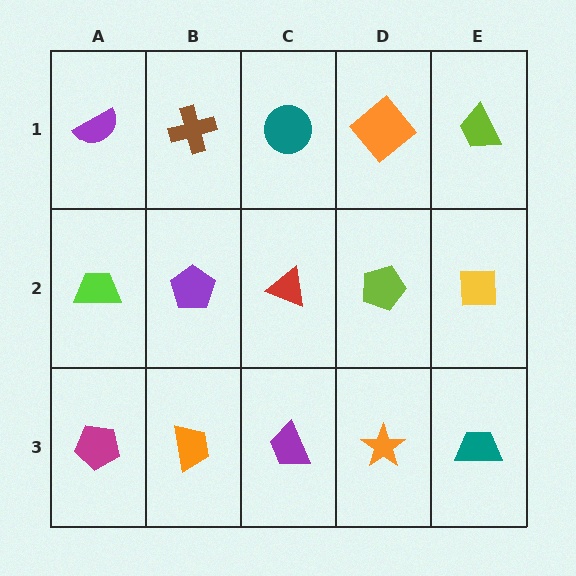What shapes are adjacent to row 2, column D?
An orange diamond (row 1, column D), an orange star (row 3, column D), a red triangle (row 2, column C), a yellow square (row 2, column E).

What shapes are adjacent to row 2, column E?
A lime trapezoid (row 1, column E), a teal trapezoid (row 3, column E), a lime pentagon (row 2, column D).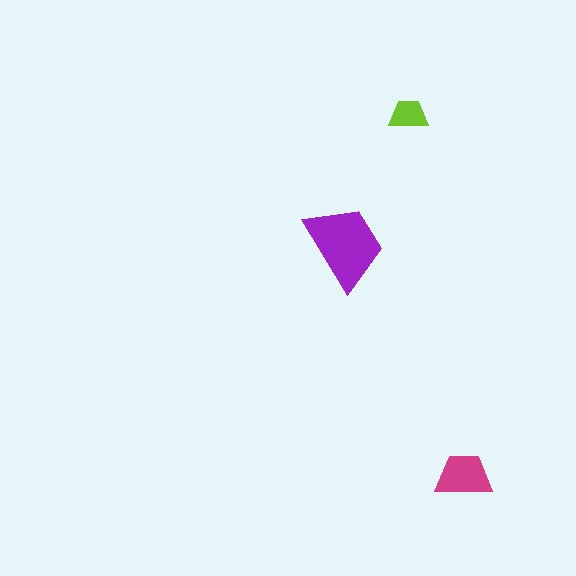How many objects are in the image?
There are 3 objects in the image.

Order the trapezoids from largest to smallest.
the purple one, the magenta one, the lime one.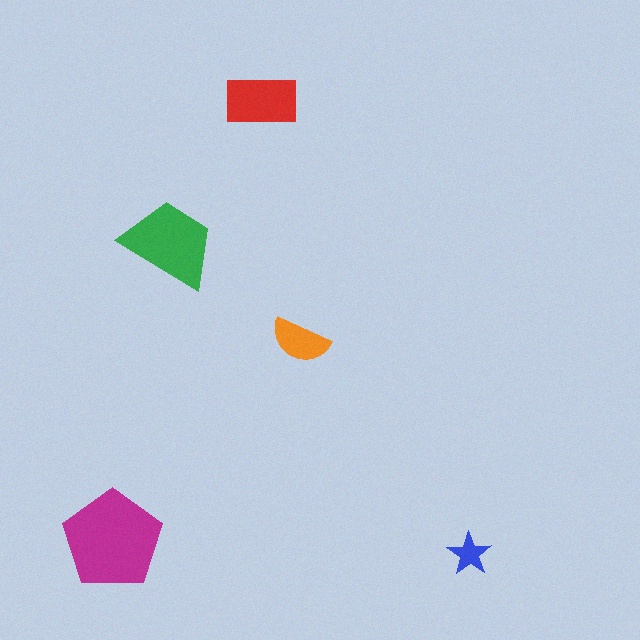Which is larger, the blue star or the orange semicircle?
The orange semicircle.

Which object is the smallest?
The blue star.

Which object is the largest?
The magenta pentagon.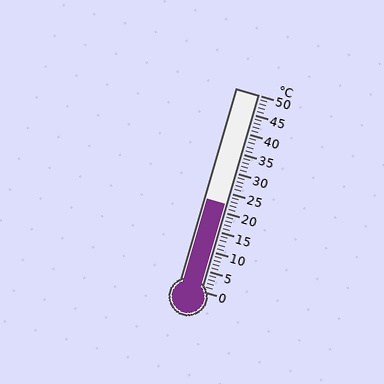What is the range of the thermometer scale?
The thermometer scale ranges from 0°C to 50°C.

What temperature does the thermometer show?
The thermometer shows approximately 22°C.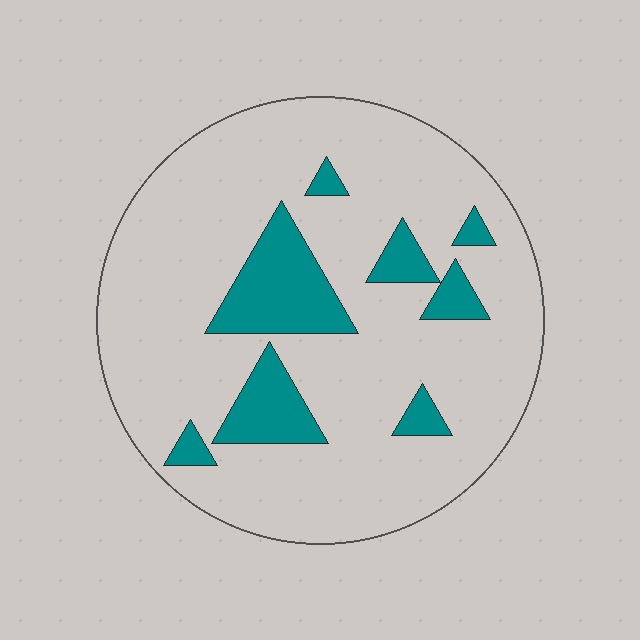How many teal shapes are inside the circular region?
8.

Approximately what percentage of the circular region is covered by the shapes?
Approximately 15%.